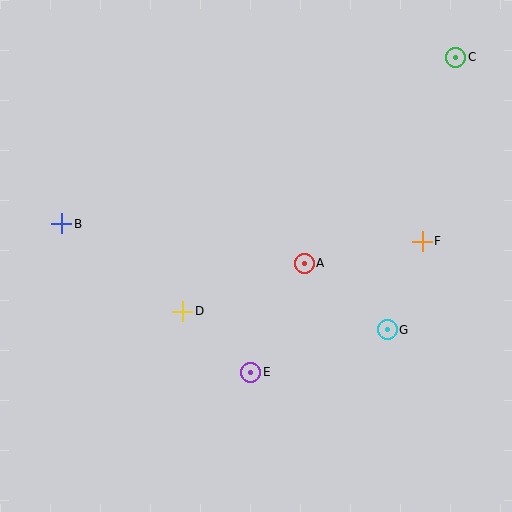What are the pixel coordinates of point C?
Point C is at (456, 57).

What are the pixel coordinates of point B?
Point B is at (62, 224).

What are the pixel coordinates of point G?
Point G is at (387, 330).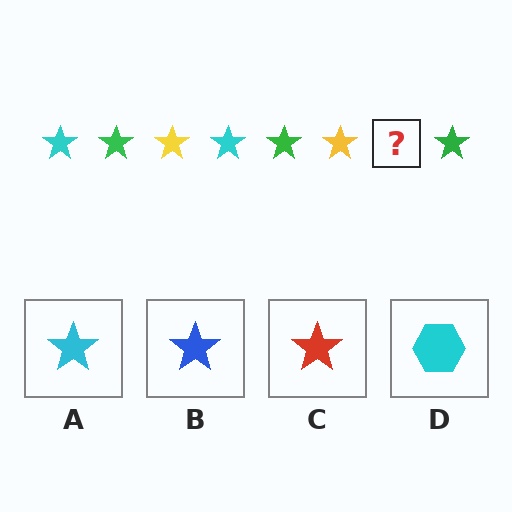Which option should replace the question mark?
Option A.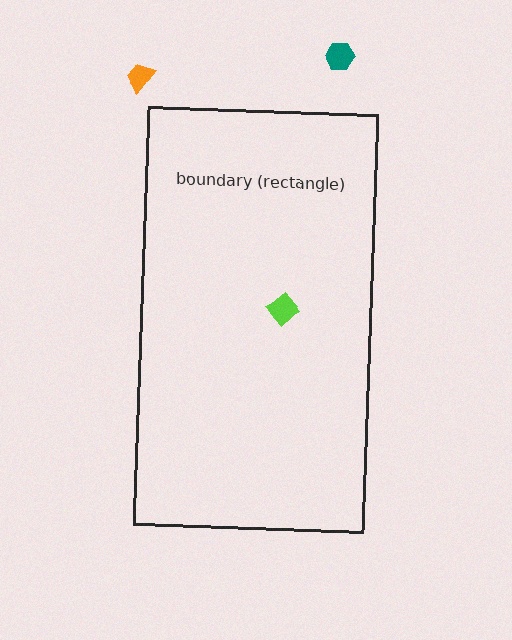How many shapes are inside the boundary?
1 inside, 2 outside.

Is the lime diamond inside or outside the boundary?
Inside.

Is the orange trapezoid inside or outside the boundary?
Outside.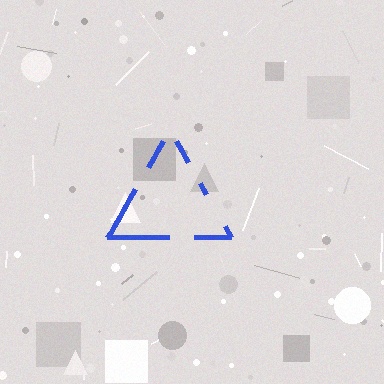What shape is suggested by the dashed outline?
The dashed outline suggests a triangle.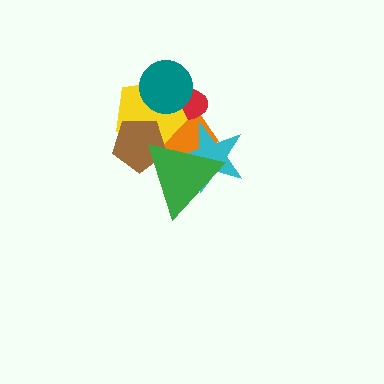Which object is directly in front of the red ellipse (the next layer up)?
The yellow pentagon is directly in front of the red ellipse.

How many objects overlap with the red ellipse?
3 objects overlap with the red ellipse.